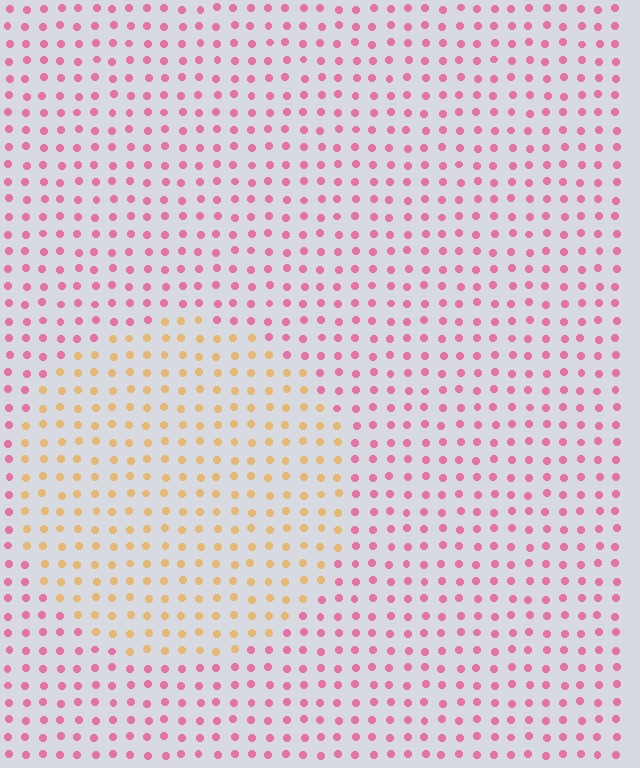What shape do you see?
I see a circle.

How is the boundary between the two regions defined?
The boundary is defined purely by a slight shift in hue (about 64 degrees). Spacing, size, and orientation are identical on both sides.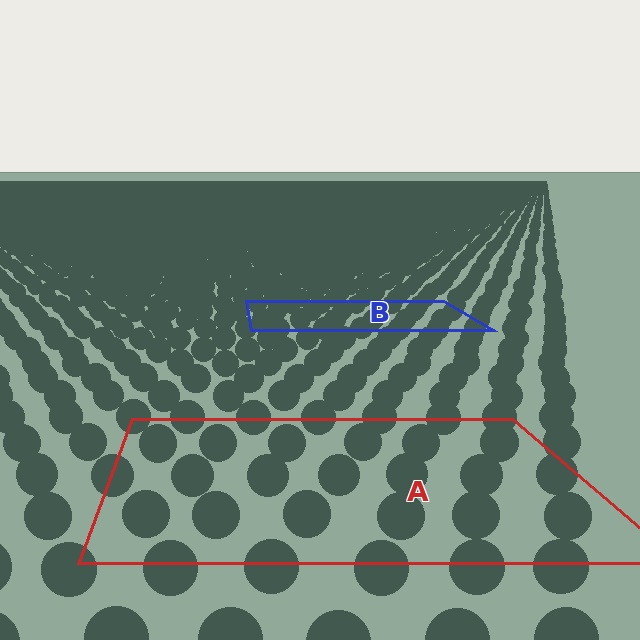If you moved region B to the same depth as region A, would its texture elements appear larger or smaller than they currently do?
They would appear larger. At a closer depth, the same texture elements are projected at a bigger on-screen size.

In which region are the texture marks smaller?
The texture marks are smaller in region B, because it is farther away.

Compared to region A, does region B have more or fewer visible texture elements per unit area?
Region B has more texture elements per unit area — they are packed more densely because it is farther away.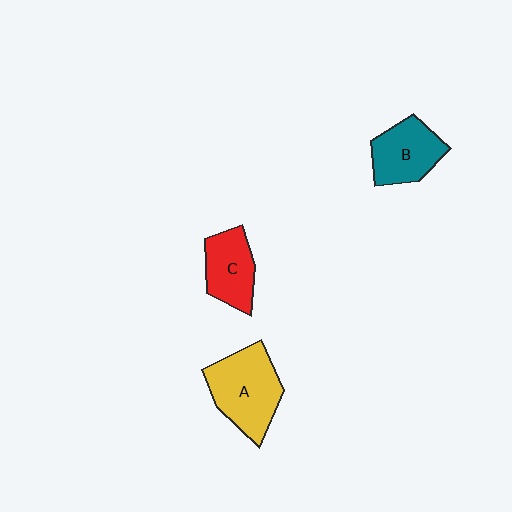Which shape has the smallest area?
Shape C (red).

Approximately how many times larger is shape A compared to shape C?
Approximately 1.5 times.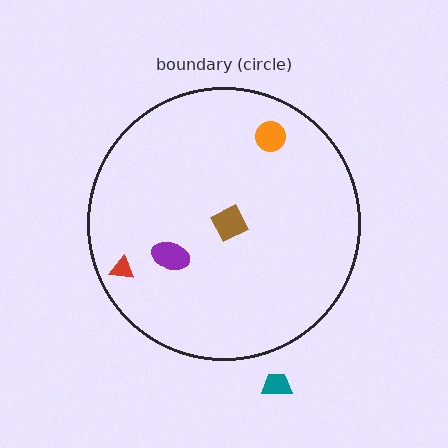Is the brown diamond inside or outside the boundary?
Inside.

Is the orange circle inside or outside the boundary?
Inside.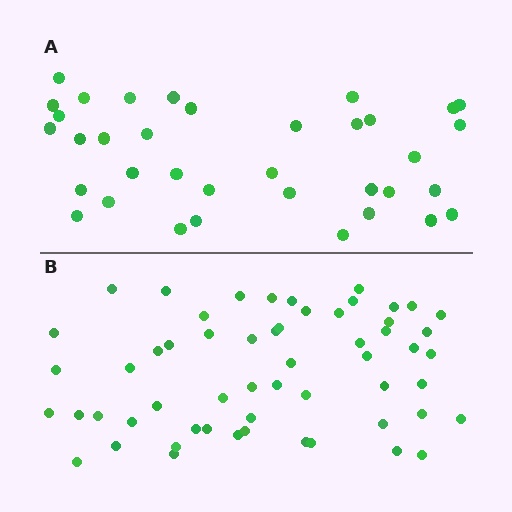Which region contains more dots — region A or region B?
Region B (the bottom region) has more dots.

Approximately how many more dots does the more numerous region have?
Region B has approximately 20 more dots than region A.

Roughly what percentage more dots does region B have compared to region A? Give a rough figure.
About 60% more.